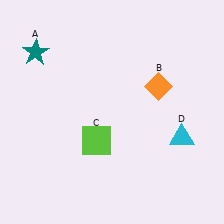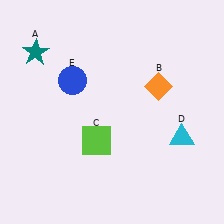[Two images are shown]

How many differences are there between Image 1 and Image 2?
There is 1 difference between the two images.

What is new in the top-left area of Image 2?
A blue circle (E) was added in the top-left area of Image 2.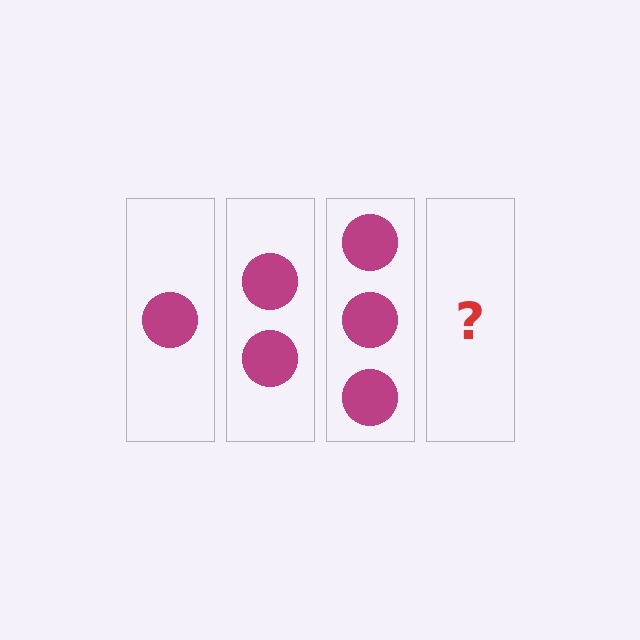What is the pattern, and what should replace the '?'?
The pattern is that each step adds one more circle. The '?' should be 4 circles.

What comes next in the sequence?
The next element should be 4 circles.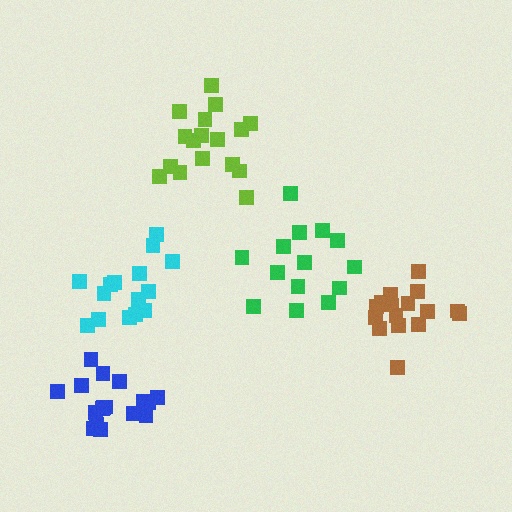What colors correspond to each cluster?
The clusters are colored: brown, blue, green, lime, cyan.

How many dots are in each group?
Group 1: 16 dots, Group 2: 17 dots, Group 3: 14 dots, Group 4: 17 dots, Group 5: 15 dots (79 total).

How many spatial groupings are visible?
There are 5 spatial groupings.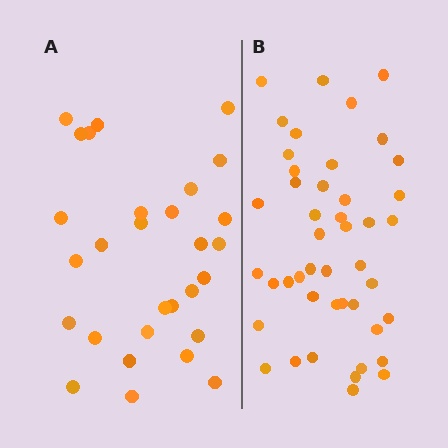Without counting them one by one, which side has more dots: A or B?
Region B (the right region) has more dots.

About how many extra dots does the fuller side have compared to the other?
Region B has approximately 15 more dots than region A.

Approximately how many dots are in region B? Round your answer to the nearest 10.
About 40 dots. (The exact count is 45, which rounds to 40.)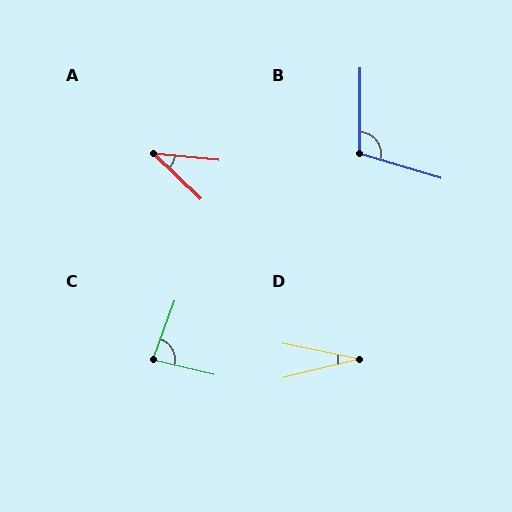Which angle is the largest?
B, at approximately 106 degrees.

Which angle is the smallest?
D, at approximately 25 degrees.